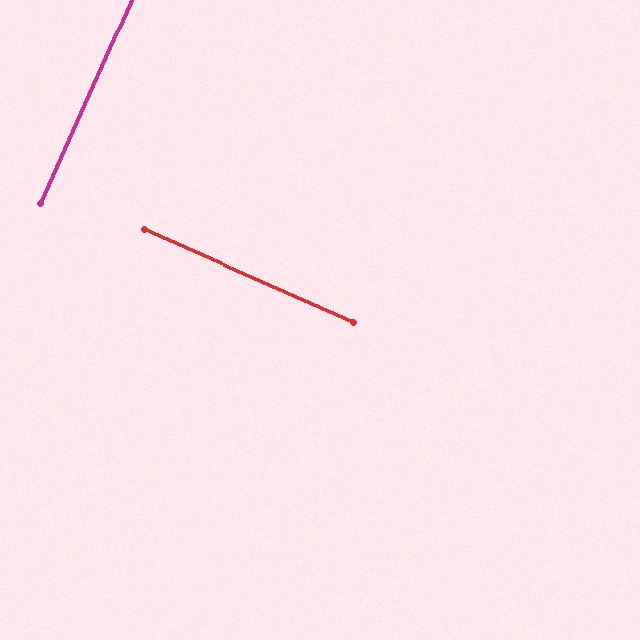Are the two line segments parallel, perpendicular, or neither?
Perpendicular — they meet at approximately 90°.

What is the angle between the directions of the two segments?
Approximately 90 degrees.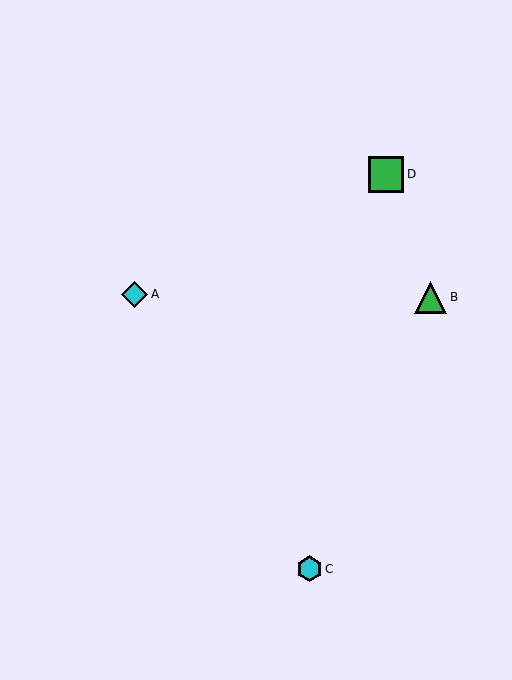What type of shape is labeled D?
Shape D is a green square.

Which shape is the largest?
The green square (labeled D) is the largest.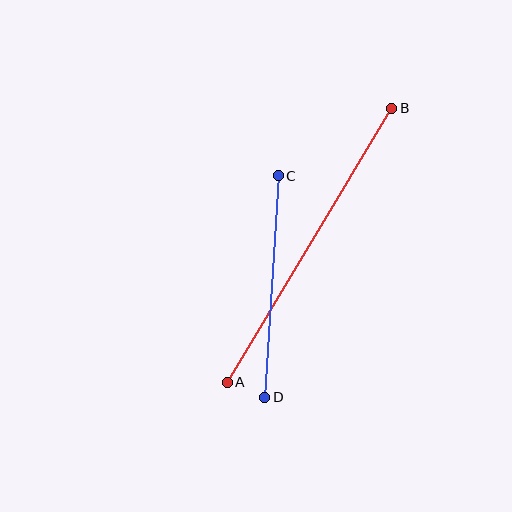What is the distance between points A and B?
The distance is approximately 320 pixels.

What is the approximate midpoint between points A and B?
The midpoint is at approximately (309, 245) pixels.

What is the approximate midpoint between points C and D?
The midpoint is at approximately (271, 287) pixels.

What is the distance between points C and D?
The distance is approximately 222 pixels.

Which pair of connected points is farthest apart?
Points A and B are farthest apart.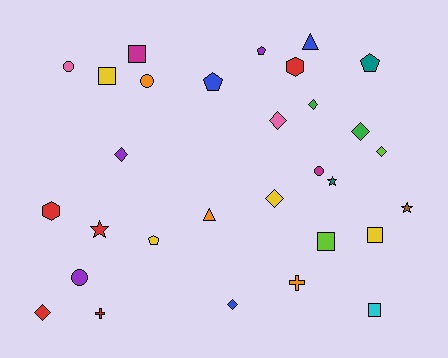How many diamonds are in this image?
There are 8 diamonds.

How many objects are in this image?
There are 30 objects.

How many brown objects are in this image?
There is 1 brown object.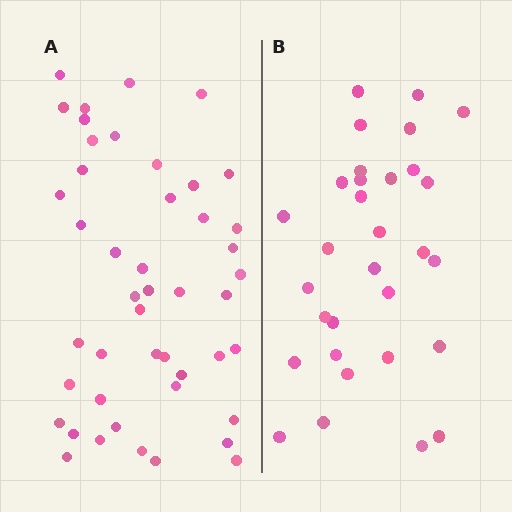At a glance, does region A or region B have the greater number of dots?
Region A (the left region) has more dots.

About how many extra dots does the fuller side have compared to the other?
Region A has approximately 15 more dots than region B.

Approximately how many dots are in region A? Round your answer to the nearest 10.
About 50 dots. (The exact count is 46, which rounds to 50.)